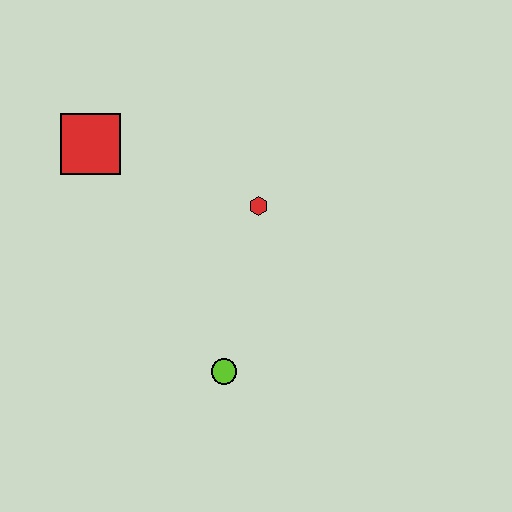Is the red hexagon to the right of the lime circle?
Yes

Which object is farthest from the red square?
The lime circle is farthest from the red square.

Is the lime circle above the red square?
No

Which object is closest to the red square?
The red hexagon is closest to the red square.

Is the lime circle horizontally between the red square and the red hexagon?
Yes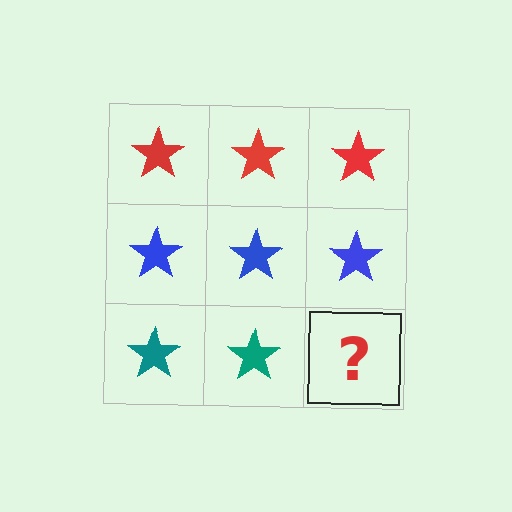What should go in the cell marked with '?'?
The missing cell should contain a teal star.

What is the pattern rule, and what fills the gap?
The rule is that each row has a consistent color. The gap should be filled with a teal star.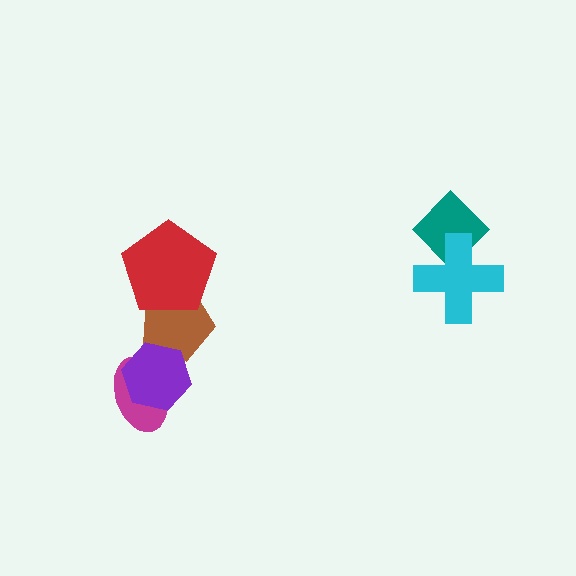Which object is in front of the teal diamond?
The cyan cross is in front of the teal diamond.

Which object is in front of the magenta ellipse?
The purple hexagon is in front of the magenta ellipse.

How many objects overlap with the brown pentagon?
2 objects overlap with the brown pentagon.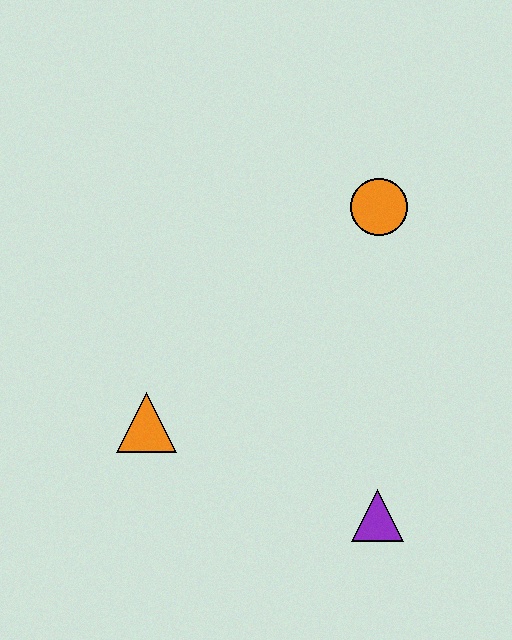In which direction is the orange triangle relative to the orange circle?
The orange triangle is to the left of the orange circle.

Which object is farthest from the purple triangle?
The orange circle is farthest from the purple triangle.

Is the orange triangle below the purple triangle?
No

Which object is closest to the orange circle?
The purple triangle is closest to the orange circle.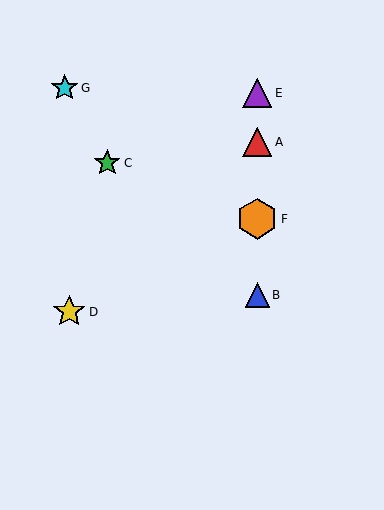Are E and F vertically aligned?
Yes, both are at x≈257.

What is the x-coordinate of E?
Object E is at x≈257.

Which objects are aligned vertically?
Objects A, B, E, F are aligned vertically.